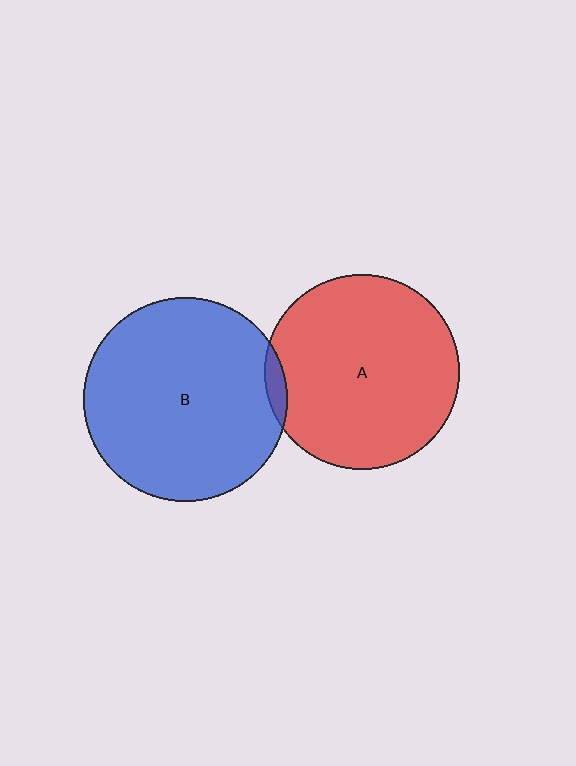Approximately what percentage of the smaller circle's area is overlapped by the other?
Approximately 5%.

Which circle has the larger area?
Circle B (blue).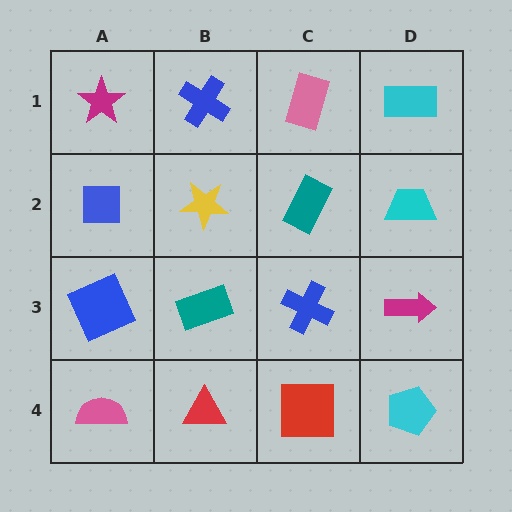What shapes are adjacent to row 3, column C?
A teal rectangle (row 2, column C), a red square (row 4, column C), a teal rectangle (row 3, column B), a magenta arrow (row 3, column D).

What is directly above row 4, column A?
A blue square.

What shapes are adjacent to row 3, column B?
A yellow star (row 2, column B), a red triangle (row 4, column B), a blue square (row 3, column A), a blue cross (row 3, column C).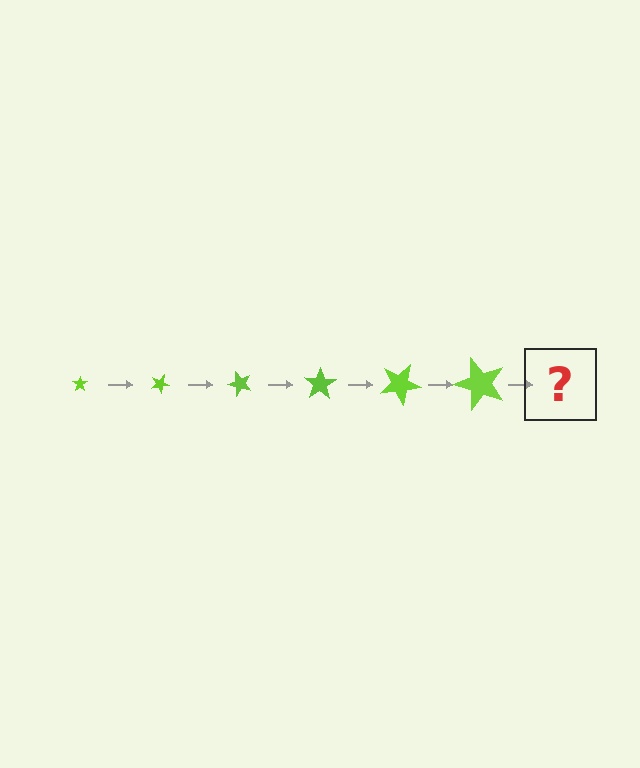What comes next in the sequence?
The next element should be a star, larger than the previous one and rotated 150 degrees from the start.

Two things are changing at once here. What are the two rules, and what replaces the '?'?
The two rules are that the star grows larger each step and it rotates 25 degrees each step. The '?' should be a star, larger than the previous one and rotated 150 degrees from the start.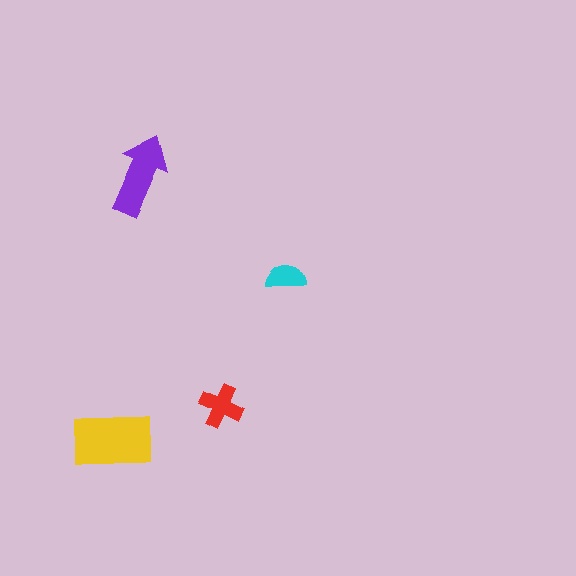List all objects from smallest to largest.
The cyan semicircle, the red cross, the purple arrow, the yellow rectangle.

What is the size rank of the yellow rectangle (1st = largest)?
1st.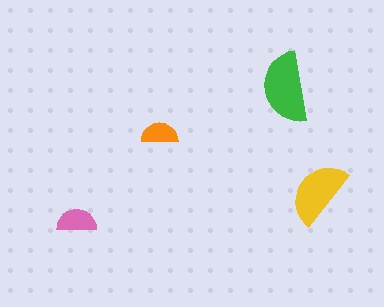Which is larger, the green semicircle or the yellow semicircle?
The green one.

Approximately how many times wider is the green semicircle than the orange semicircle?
About 2 times wider.